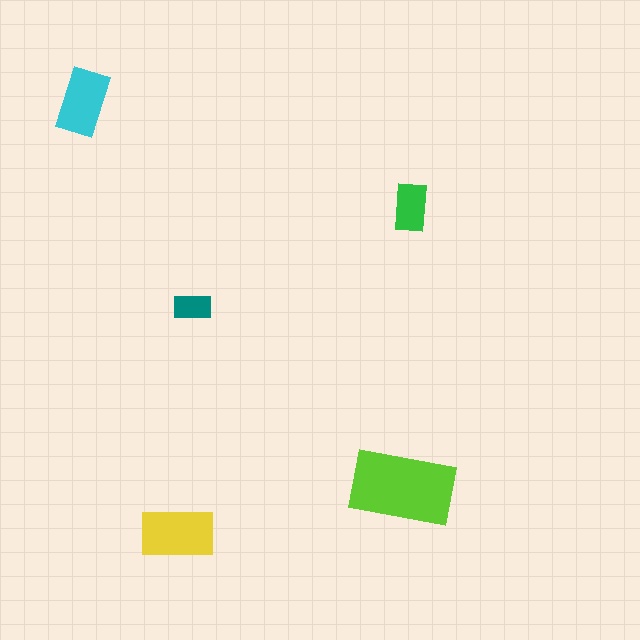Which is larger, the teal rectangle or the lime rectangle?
The lime one.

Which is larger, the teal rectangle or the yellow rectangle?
The yellow one.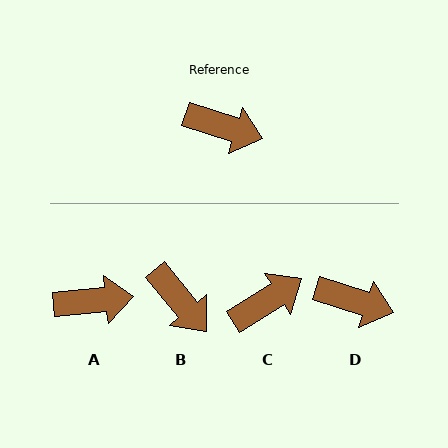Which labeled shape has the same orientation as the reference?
D.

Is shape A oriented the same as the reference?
No, it is off by about 24 degrees.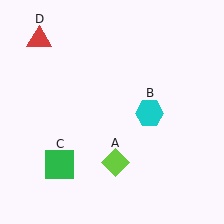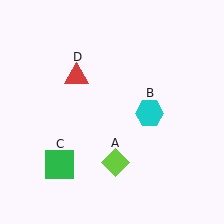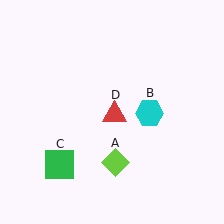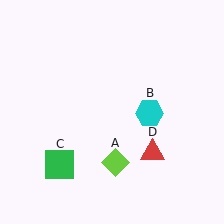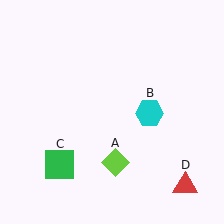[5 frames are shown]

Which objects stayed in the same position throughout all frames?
Lime diamond (object A) and cyan hexagon (object B) and green square (object C) remained stationary.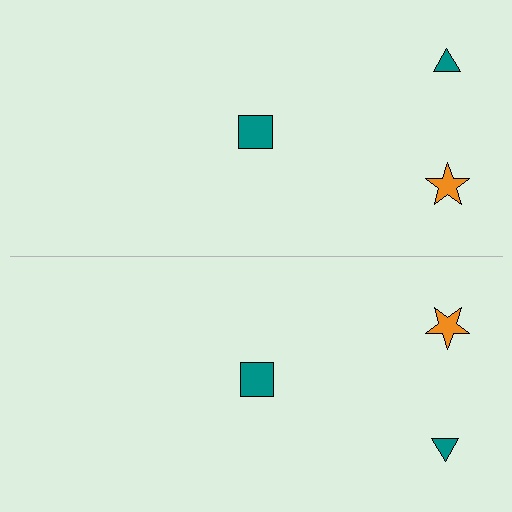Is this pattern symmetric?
Yes, this pattern has bilateral (reflection) symmetry.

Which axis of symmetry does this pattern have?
The pattern has a horizontal axis of symmetry running through the center of the image.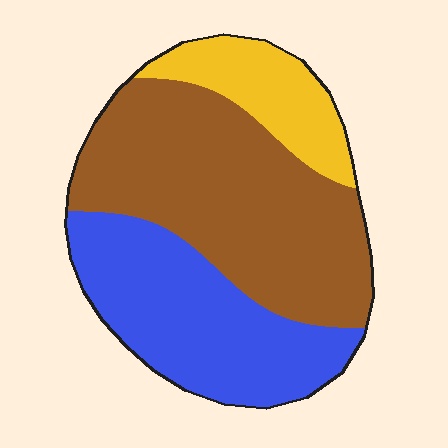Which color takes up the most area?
Brown, at roughly 50%.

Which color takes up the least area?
Yellow, at roughly 15%.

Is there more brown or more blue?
Brown.